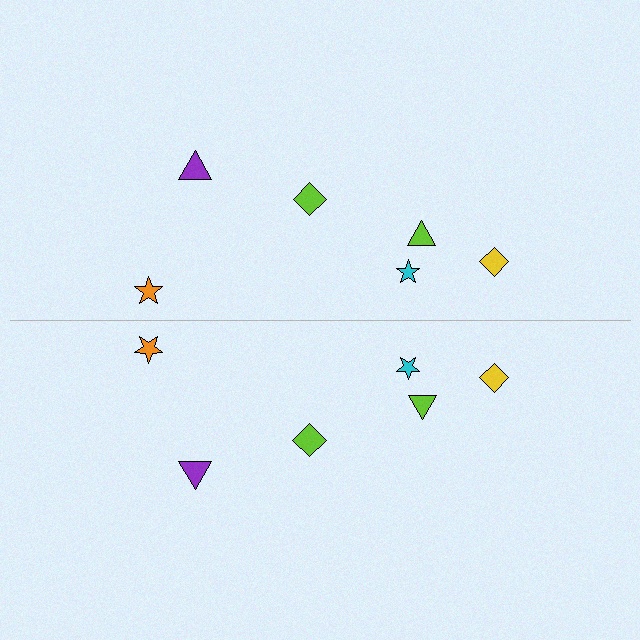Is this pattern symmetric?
Yes, this pattern has bilateral (reflection) symmetry.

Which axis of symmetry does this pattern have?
The pattern has a horizontal axis of symmetry running through the center of the image.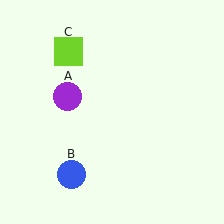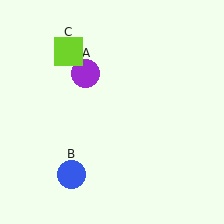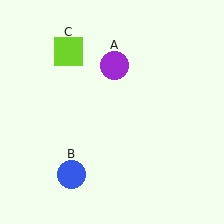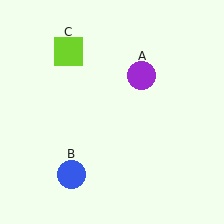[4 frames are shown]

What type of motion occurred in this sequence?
The purple circle (object A) rotated clockwise around the center of the scene.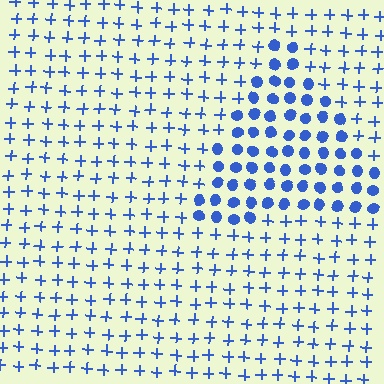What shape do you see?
I see a triangle.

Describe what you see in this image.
The image is filled with small blue elements arranged in a uniform grid. A triangle-shaped region contains circles, while the surrounding area contains plus signs. The boundary is defined purely by the change in element shape.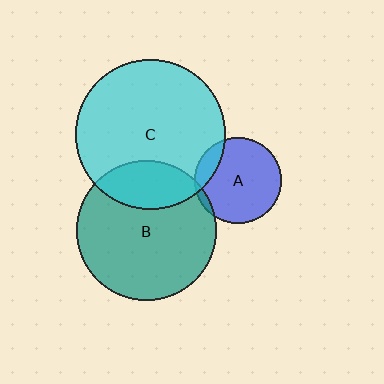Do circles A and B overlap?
Yes.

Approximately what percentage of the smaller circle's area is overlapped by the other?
Approximately 5%.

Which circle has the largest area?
Circle C (cyan).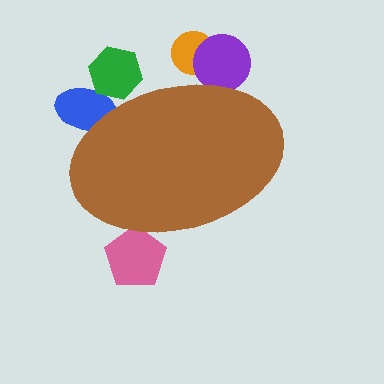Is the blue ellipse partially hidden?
Yes, the blue ellipse is partially hidden behind the brown ellipse.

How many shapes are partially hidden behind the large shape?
5 shapes are partially hidden.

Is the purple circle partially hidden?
Yes, the purple circle is partially hidden behind the brown ellipse.